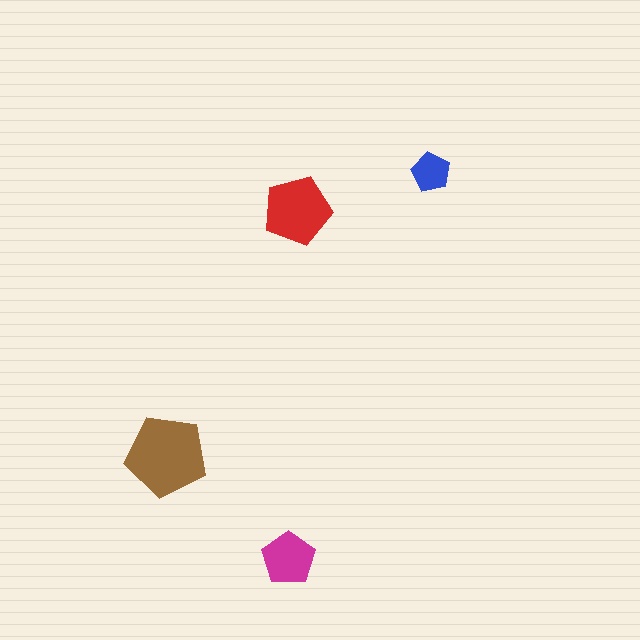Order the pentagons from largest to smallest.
the brown one, the red one, the magenta one, the blue one.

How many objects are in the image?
There are 4 objects in the image.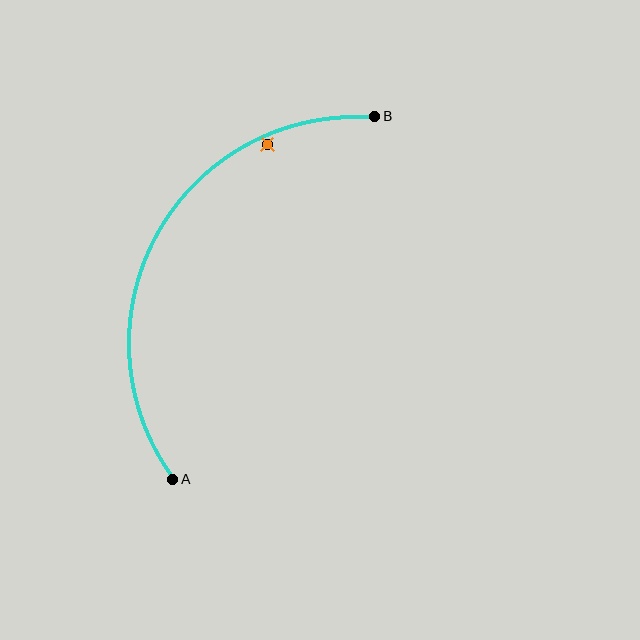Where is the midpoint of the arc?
The arc midpoint is the point on the curve farthest from the straight line joining A and B. It sits to the left of that line.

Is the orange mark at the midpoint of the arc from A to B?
No — the orange mark does not lie on the arc at all. It sits slightly inside the curve.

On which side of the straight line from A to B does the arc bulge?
The arc bulges to the left of the straight line connecting A and B.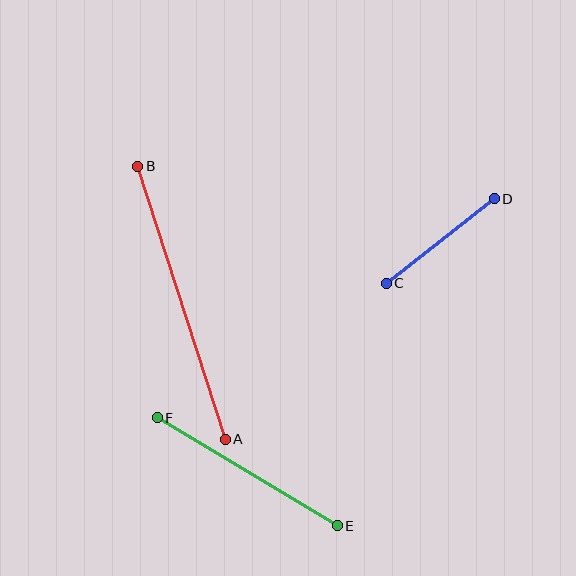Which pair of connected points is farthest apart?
Points A and B are farthest apart.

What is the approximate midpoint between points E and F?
The midpoint is at approximately (247, 472) pixels.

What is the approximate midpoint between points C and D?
The midpoint is at approximately (440, 241) pixels.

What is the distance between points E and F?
The distance is approximately 210 pixels.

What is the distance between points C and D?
The distance is approximately 137 pixels.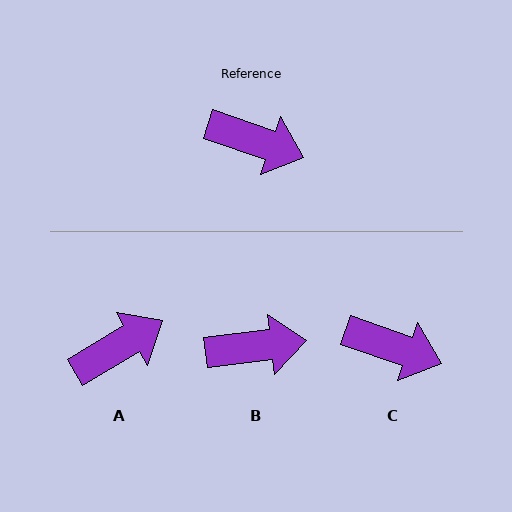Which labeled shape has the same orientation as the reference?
C.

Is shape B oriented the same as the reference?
No, it is off by about 26 degrees.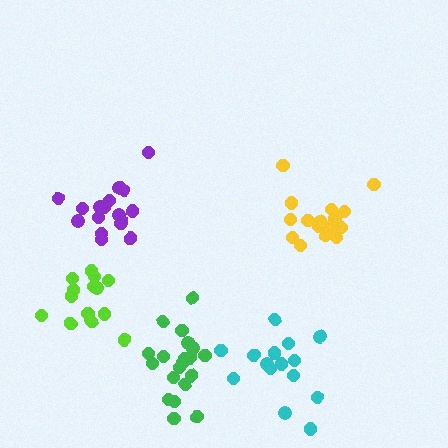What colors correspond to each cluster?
The clusters are colored: purple, yellow, cyan, green, lime.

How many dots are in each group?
Group 1: 18 dots, Group 2: 16 dots, Group 3: 15 dots, Group 4: 20 dots, Group 5: 14 dots (83 total).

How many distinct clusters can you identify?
There are 5 distinct clusters.